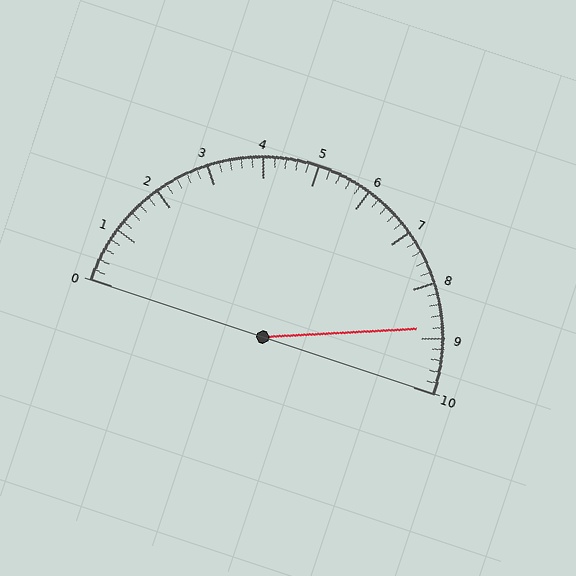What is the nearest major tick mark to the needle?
The nearest major tick mark is 9.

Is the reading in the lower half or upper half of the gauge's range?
The reading is in the upper half of the range (0 to 10).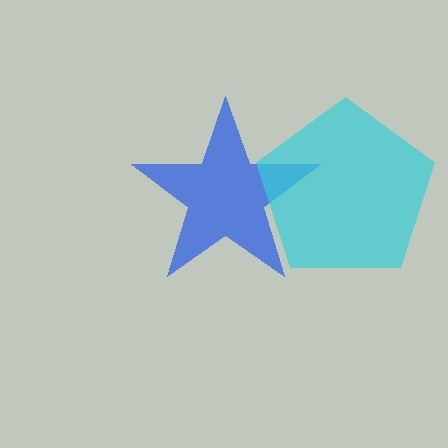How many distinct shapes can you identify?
There are 2 distinct shapes: a blue star, a cyan pentagon.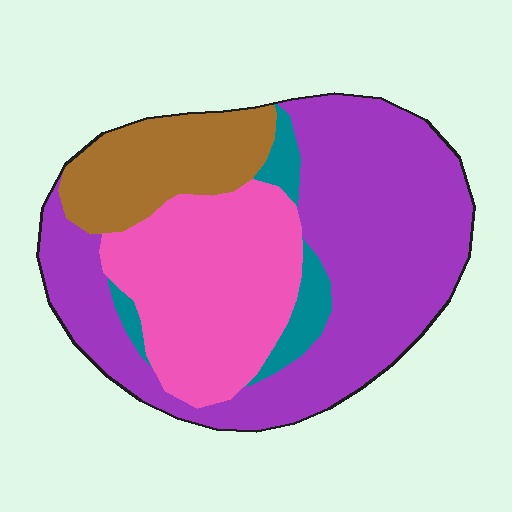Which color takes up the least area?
Teal, at roughly 5%.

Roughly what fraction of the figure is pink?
Pink takes up between a sixth and a third of the figure.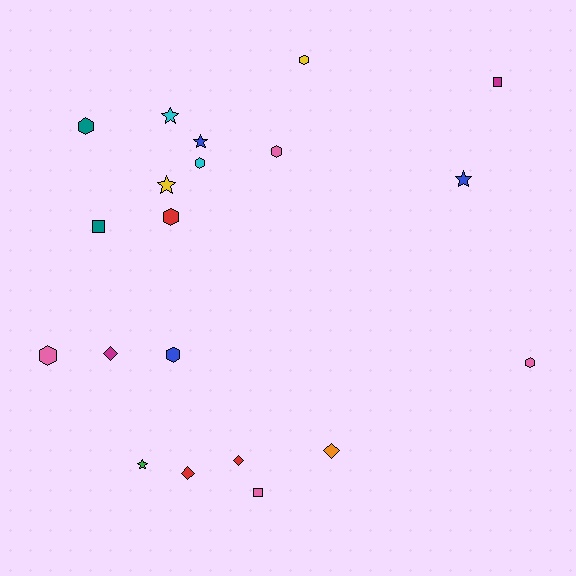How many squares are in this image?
There are 3 squares.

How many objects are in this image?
There are 20 objects.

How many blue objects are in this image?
There are 3 blue objects.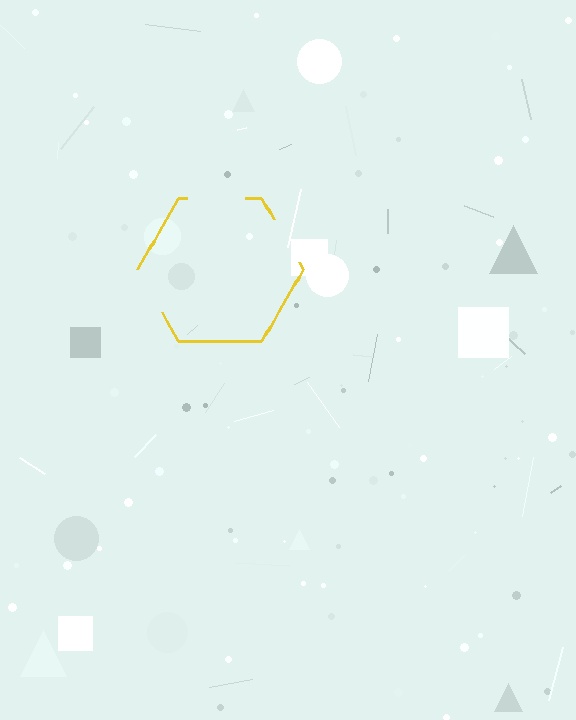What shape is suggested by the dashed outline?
The dashed outline suggests a hexagon.